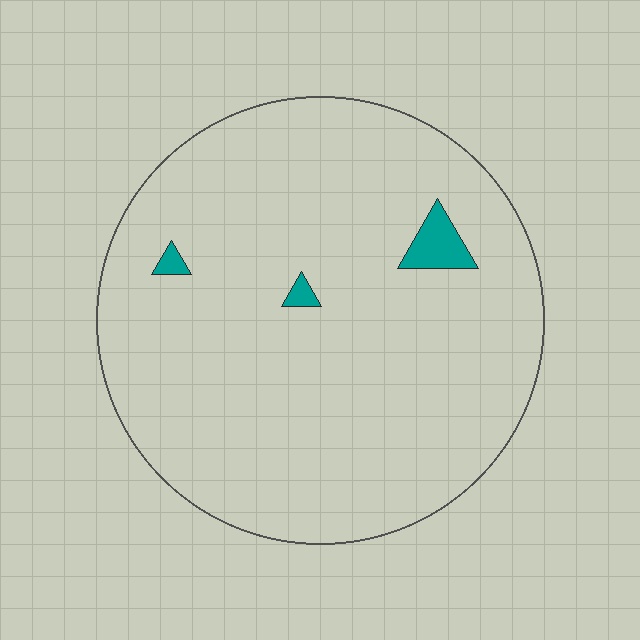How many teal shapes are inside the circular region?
3.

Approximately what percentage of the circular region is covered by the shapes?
Approximately 5%.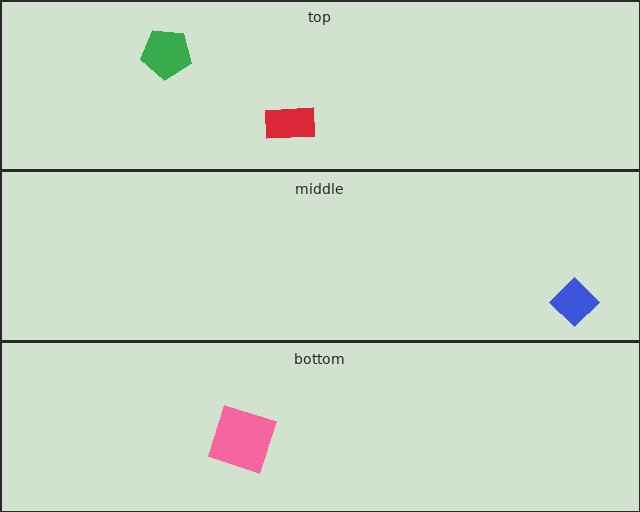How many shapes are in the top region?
2.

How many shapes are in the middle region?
1.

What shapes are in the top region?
The red rectangle, the green pentagon.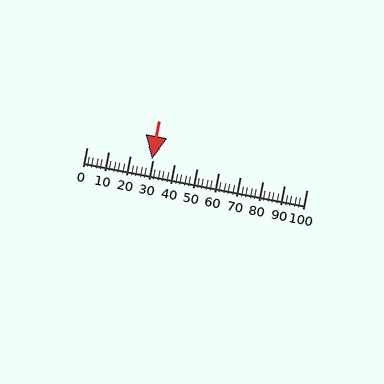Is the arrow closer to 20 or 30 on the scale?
The arrow is closer to 30.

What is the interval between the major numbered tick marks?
The major tick marks are spaced 10 units apart.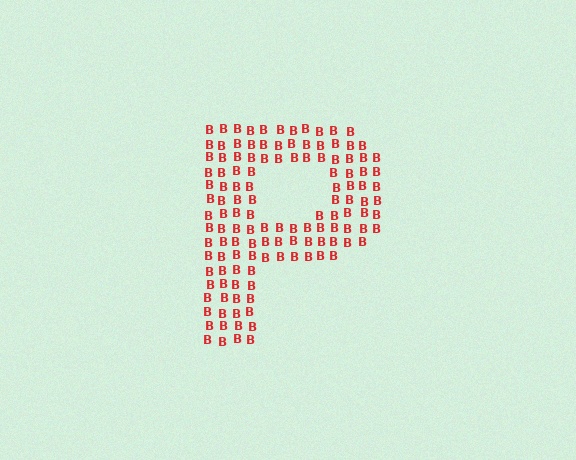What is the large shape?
The large shape is the letter P.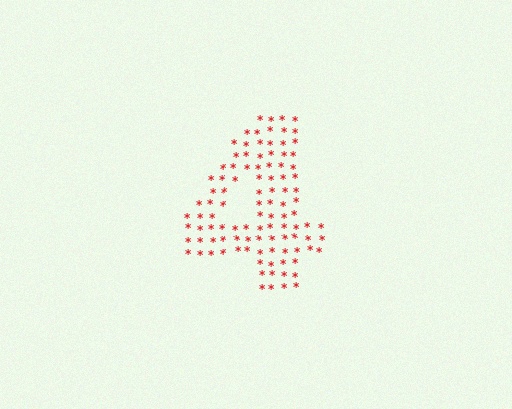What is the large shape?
The large shape is the digit 4.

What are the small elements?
The small elements are asterisks.